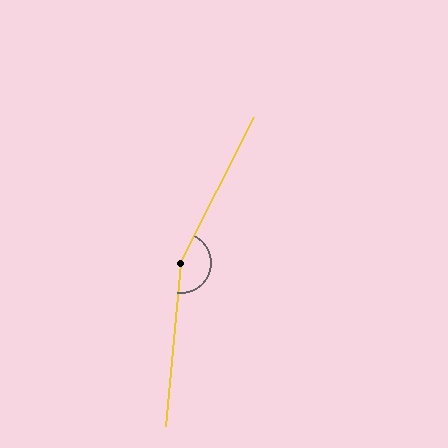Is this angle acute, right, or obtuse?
It is obtuse.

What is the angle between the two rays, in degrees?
Approximately 159 degrees.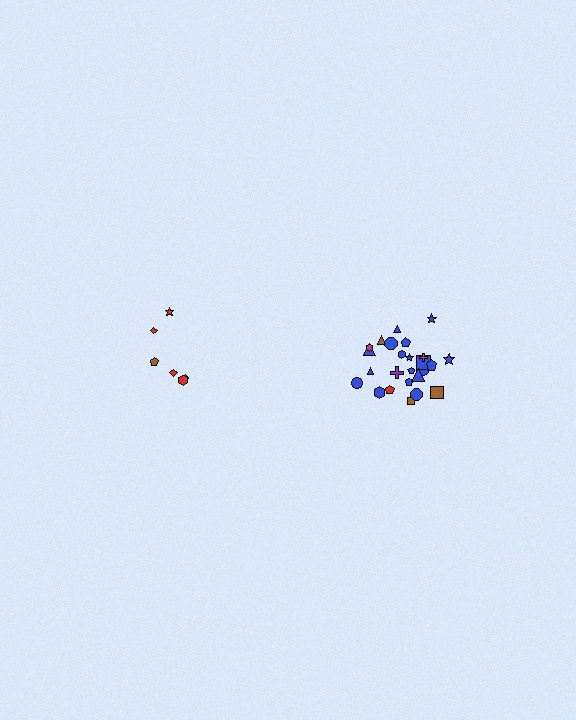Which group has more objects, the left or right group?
The right group.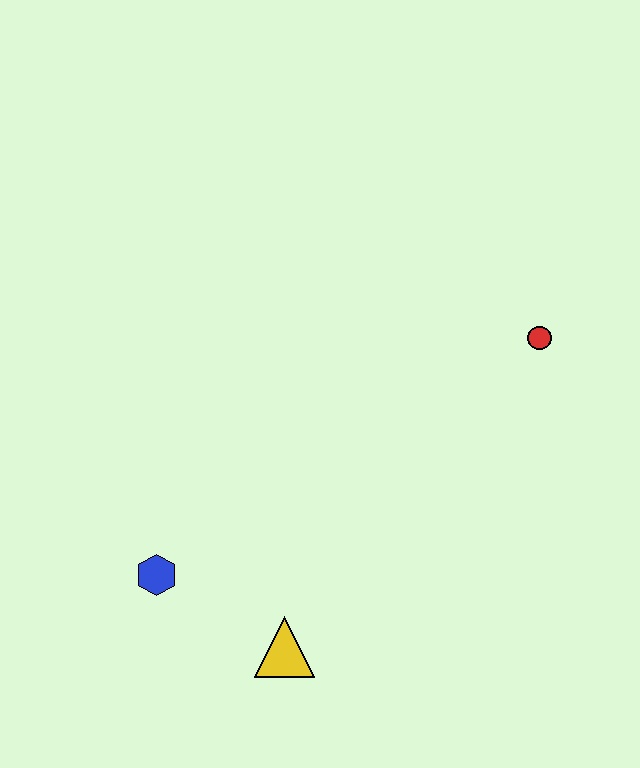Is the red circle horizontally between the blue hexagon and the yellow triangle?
No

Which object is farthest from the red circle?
The blue hexagon is farthest from the red circle.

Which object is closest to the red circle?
The yellow triangle is closest to the red circle.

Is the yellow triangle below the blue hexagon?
Yes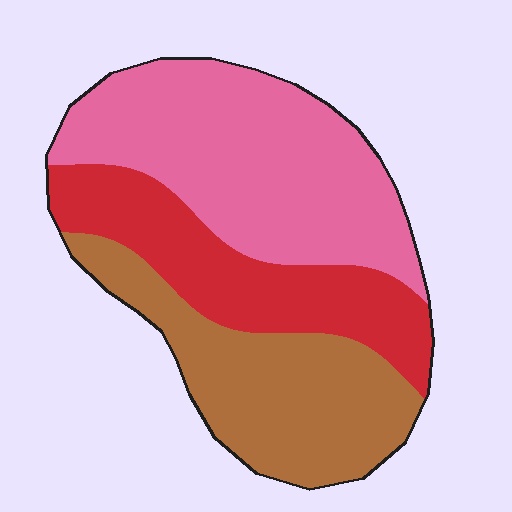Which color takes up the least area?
Red, at roughly 25%.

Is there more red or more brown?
Brown.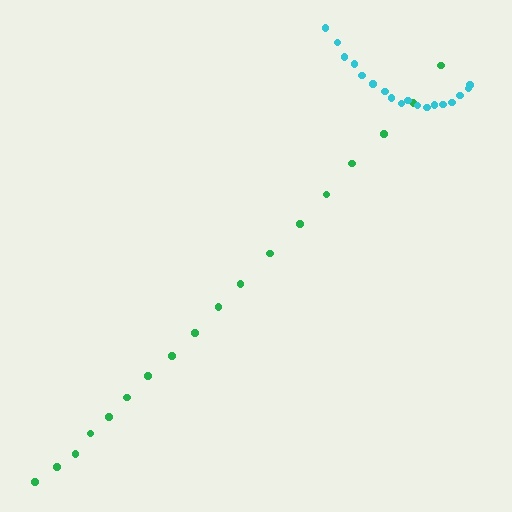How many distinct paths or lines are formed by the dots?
There are 2 distinct paths.